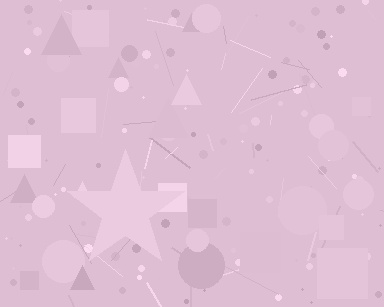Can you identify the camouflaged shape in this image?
The camouflaged shape is a star.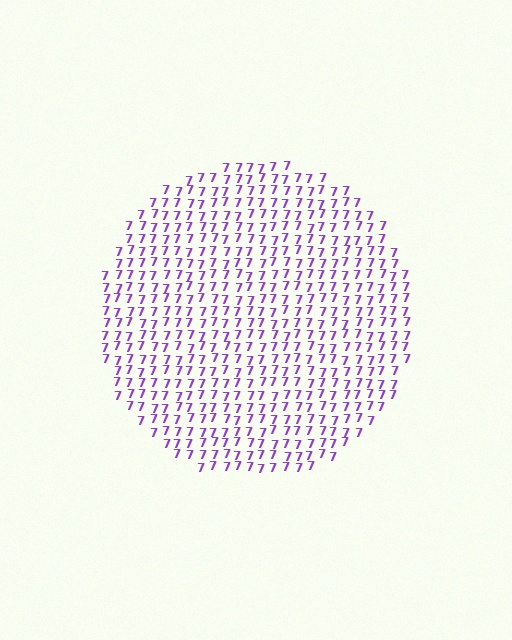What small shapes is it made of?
It is made of small digit 7's.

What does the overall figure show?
The overall figure shows a circle.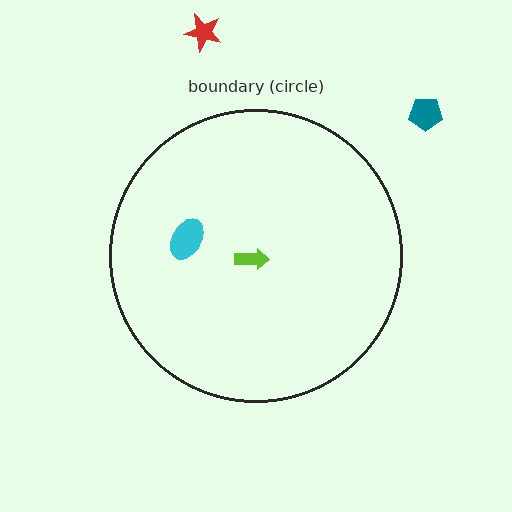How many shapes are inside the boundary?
2 inside, 2 outside.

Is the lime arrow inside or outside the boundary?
Inside.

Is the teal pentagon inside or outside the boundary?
Outside.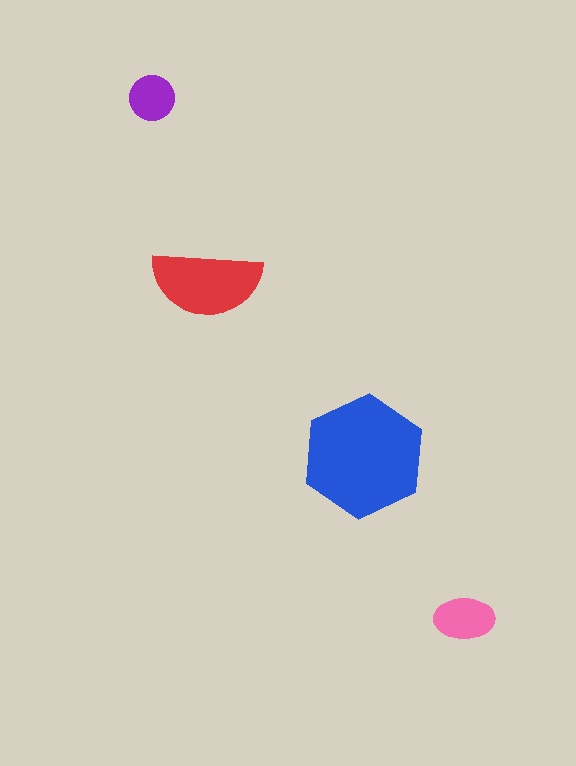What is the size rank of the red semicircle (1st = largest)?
2nd.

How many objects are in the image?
There are 4 objects in the image.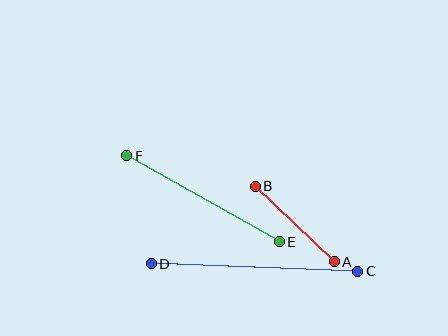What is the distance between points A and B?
The distance is approximately 109 pixels.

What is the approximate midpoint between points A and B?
The midpoint is at approximately (295, 224) pixels.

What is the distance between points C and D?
The distance is approximately 207 pixels.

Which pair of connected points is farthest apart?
Points C and D are farthest apart.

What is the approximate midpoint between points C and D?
The midpoint is at approximately (255, 268) pixels.